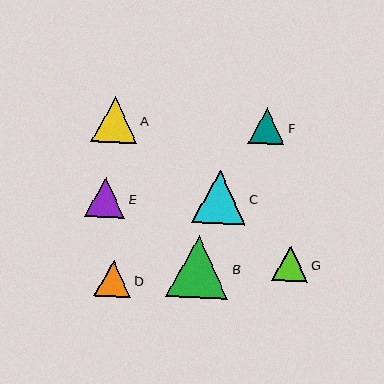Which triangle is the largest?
Triangle B is the largest with a size of approximately 62 pixels.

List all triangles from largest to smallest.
From largest to smallest: B, C, A, E, F, D, G.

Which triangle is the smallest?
Triangle G is the smallest with a size of approximately 35 pixels.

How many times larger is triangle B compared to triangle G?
Triangle B is approximately 1.8 times the size of triangle G.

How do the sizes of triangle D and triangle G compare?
Triangle D and triangle G are approximately the same size.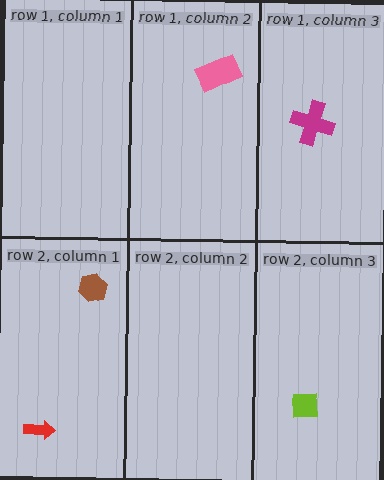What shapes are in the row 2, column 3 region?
The lime square.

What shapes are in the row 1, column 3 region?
The magenta cross.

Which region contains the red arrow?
The row 2, column 1 region.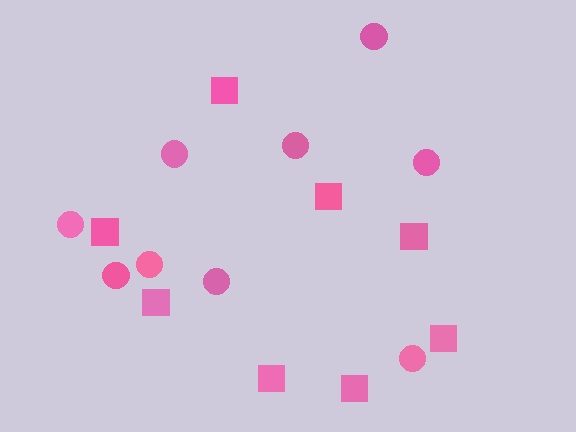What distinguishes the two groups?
There are 2 groups: one group of circles (9) and one group of squares (8).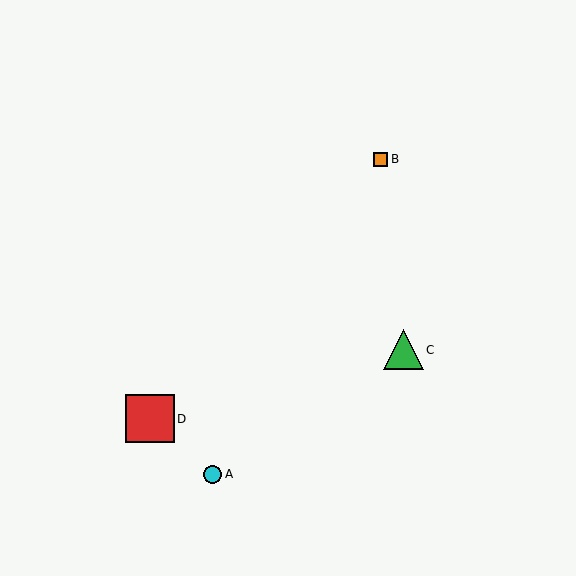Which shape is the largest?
The red square (labeled D) is the largest.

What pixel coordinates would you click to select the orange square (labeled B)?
Click at (381, 159) to select the orange square B.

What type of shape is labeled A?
Shape A is a cyan circle.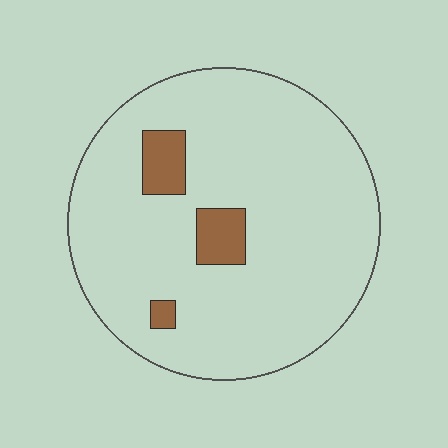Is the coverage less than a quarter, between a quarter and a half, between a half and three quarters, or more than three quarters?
Less than a quarter.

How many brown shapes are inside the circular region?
3.